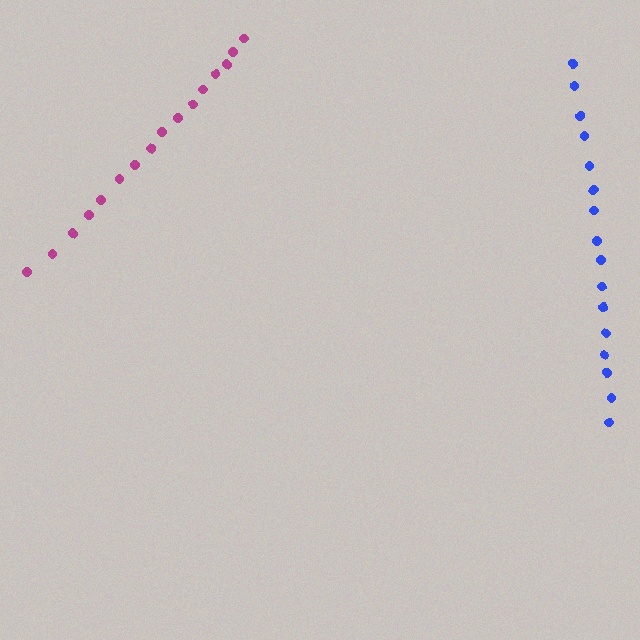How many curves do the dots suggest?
There are 2 distinct paths.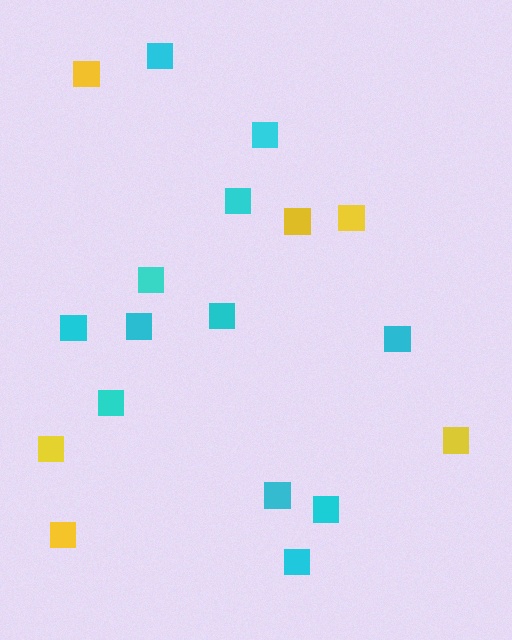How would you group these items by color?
There are 2 groups: one group of yellow squares (6) and one group of cyan squares (12).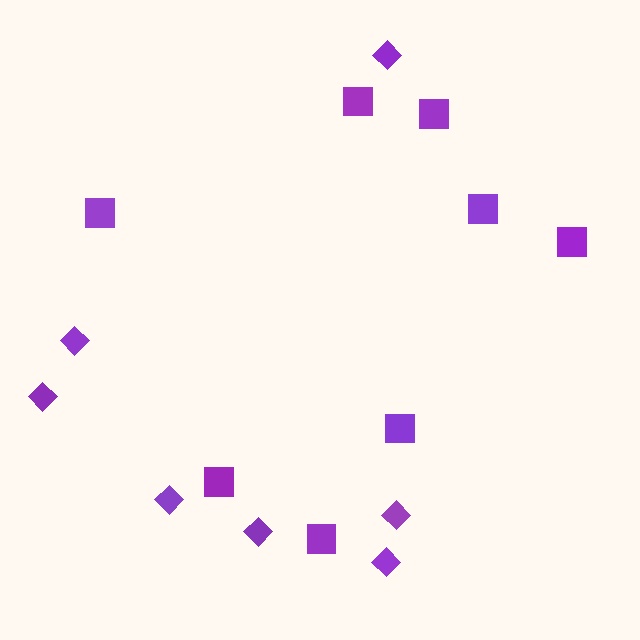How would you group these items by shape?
There are 2 groups: one group of squares (8) and one group of diamonds (7).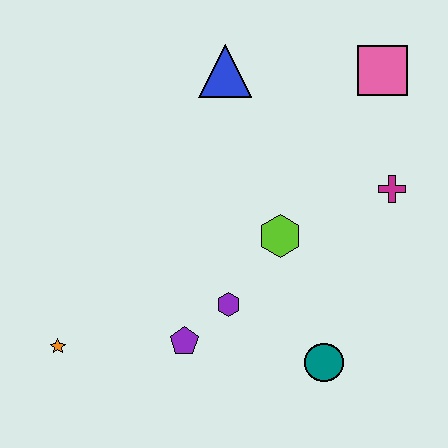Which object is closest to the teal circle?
The purple hexagon is closest to the teal circle.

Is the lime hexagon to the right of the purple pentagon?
Yes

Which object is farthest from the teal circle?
The blue triangle is farthest from the teal circle.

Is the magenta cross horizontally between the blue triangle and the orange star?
No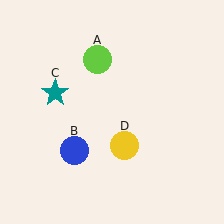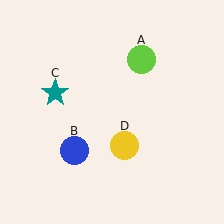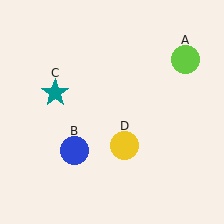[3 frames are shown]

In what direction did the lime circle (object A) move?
The lime circle (object A) moved right.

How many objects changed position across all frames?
1 object changed position: lime circle (object A).